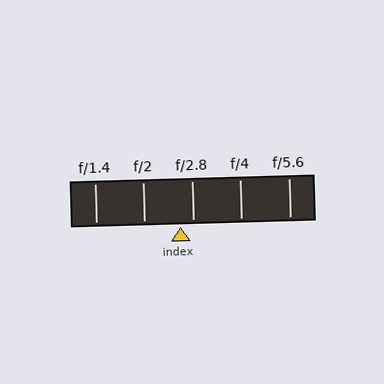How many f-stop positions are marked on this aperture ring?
There are 5 f-stop positions marked.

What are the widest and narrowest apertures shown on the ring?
The widest aperture shown is f/1.4 and the narrowest is f/5.6.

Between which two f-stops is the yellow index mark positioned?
The index mark is between f/2 and f/2.8.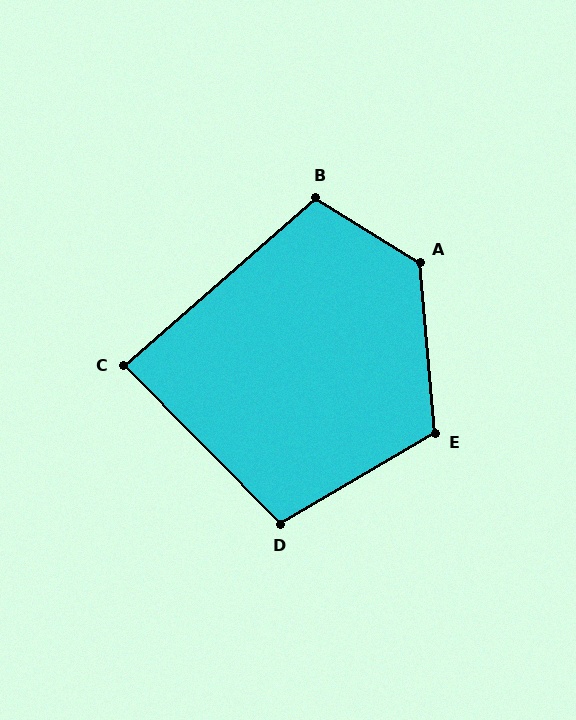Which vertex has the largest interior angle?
A, at approximately 127 degrees.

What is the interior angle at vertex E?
Approximately 116 degrees (obtuse).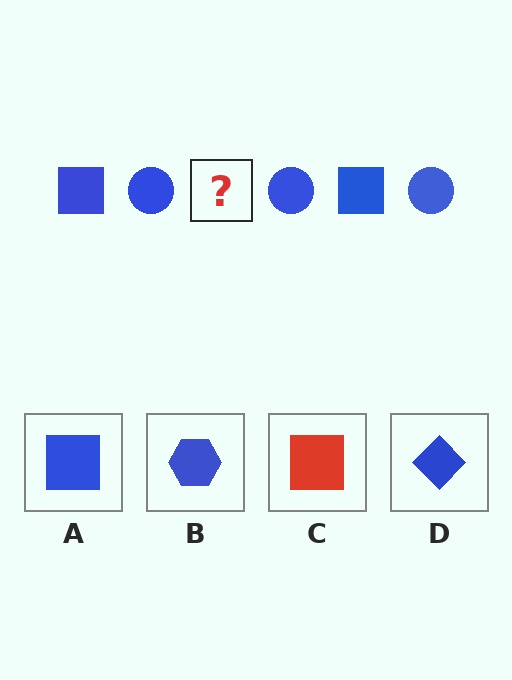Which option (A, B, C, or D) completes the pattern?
A.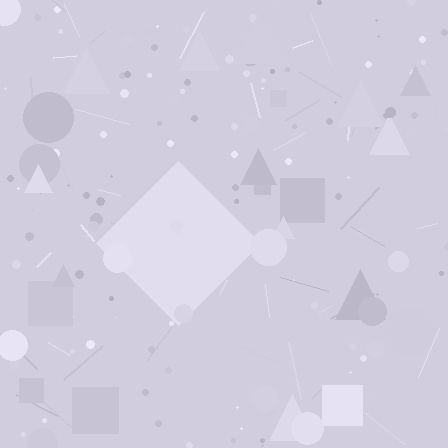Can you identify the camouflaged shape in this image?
The camouflaged shape is a diamond.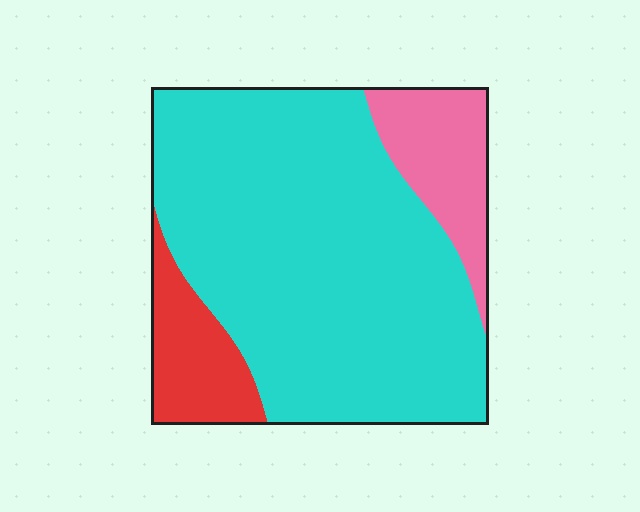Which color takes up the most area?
Cyan, at roughly 75%.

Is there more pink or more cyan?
Cyan.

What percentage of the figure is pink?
Pink covers 14% of the figure.